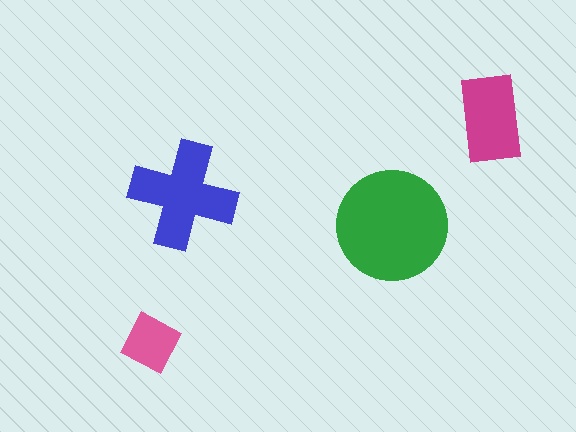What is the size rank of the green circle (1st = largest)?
1st.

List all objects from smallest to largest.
The pink diamond, the magenta rectangle, the blue cross, the green circle.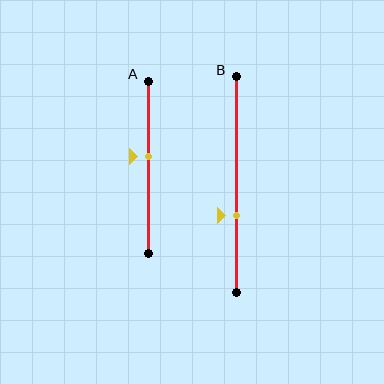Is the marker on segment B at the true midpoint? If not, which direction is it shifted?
No, the marker on segment B is shifted downward by about 14% of the segment length.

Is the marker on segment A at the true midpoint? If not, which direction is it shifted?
No, the marker on segment A is shifted upward by about 6% of the segment length.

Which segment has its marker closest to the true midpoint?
Segment A has its marker closest to the true midpoint.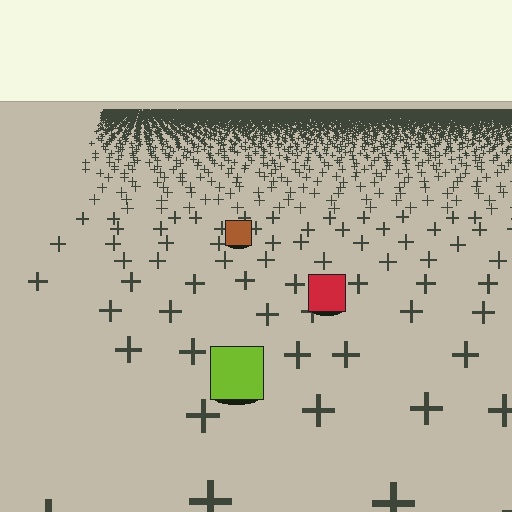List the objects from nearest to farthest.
From nearest to farthest: the lime square, the red square, the brown square.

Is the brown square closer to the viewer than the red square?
No. The red square is closer — you can tell from the texture gradient: the ground texture is coarser near it.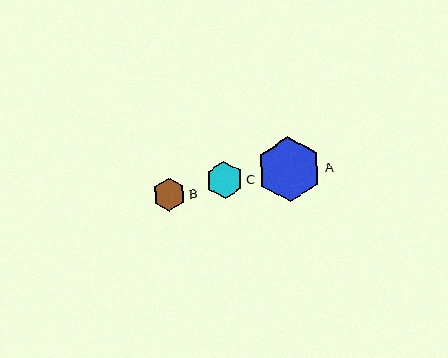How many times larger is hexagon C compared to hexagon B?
Hexagon C is approximately 1.1 times the size of hexagon B.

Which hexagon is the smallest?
Hexagon B is the smallest with a size of approximately 32 pixels.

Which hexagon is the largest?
Hexagon A is the largest with a size of approximately 65 pixels.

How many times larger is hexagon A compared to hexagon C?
Hexagon A is approximately 1.8 times the size of hexagon C.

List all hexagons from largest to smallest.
From largest to smallest: A, C, B.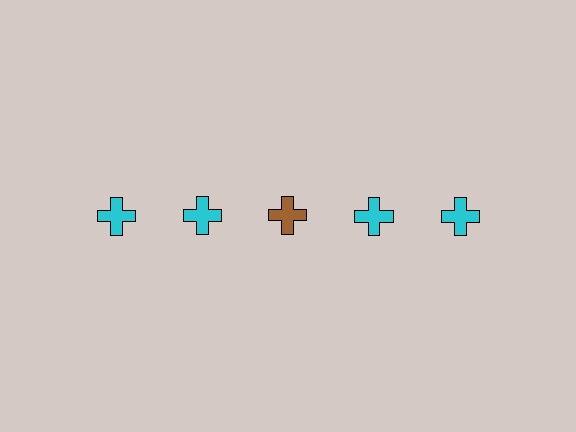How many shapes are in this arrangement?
There are 5 shapes arranged in a grid pattern.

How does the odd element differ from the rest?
It has a different color: brown instead of cyan.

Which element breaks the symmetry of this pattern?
The brown cross in the top row, center column breaks the symmetry. All other shapes are cyan crosses.